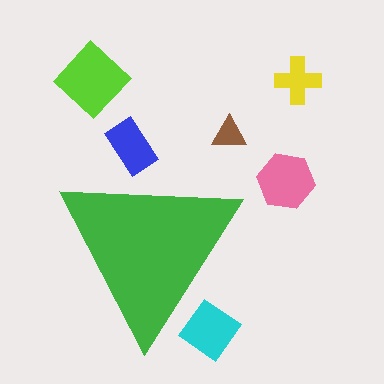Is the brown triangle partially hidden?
No, the brown triangle is fully visible.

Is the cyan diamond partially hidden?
Yes, the cyan diamond is partially hidden behind the green triangle.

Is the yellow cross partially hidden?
No, the yellow cross is fully visible.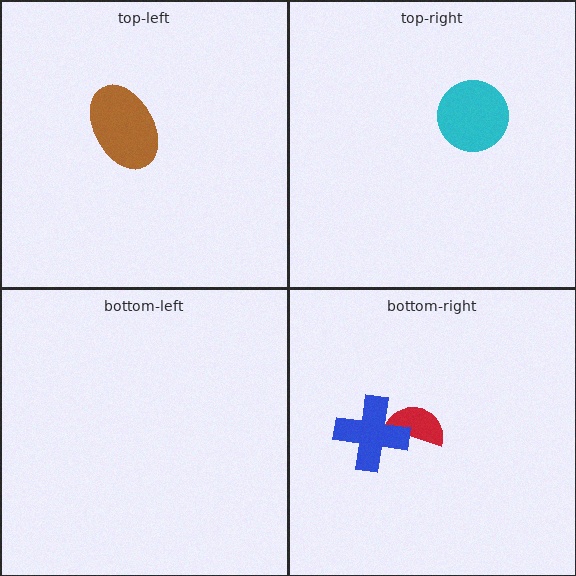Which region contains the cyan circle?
The top-right region.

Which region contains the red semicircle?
The bottom-right region.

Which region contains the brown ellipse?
The top-left region.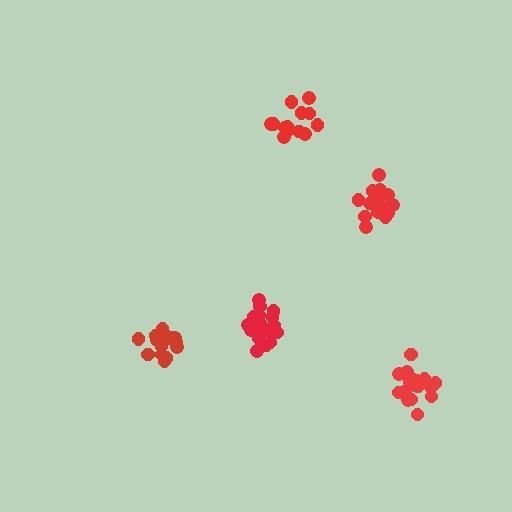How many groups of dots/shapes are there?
There are 5 groups.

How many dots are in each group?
Group 1: 17 dots, Group 2: 19 dots, Group 3: 19 dots, Group 4: 13 dots, Group 5: 16 dots (84 total).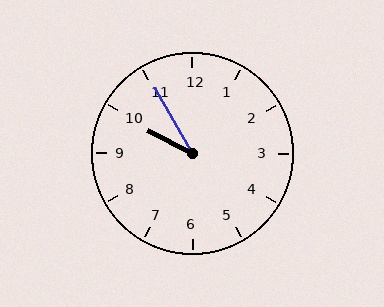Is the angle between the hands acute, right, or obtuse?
It is acute.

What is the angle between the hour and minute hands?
Approximately 32 degrees.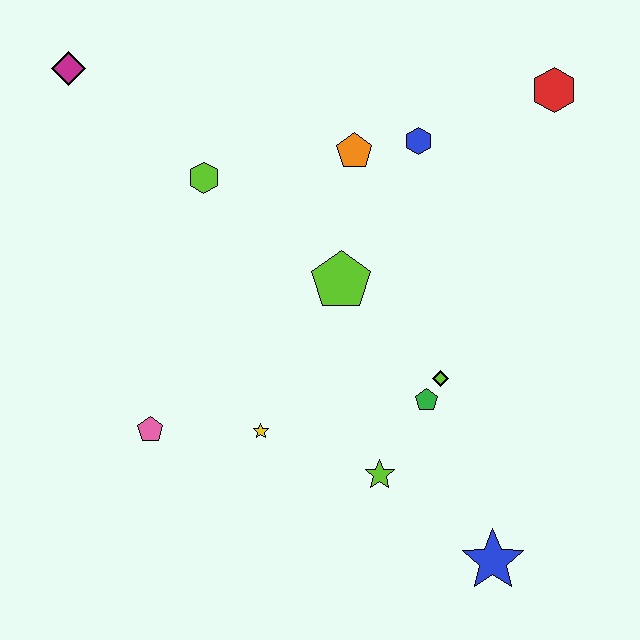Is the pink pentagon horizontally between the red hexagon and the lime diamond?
No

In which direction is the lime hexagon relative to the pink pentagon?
The lime hexagon is above the pink pentagon.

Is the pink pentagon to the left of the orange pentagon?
Yes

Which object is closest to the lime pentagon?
The orange pentagon is closest to the lime pentagon.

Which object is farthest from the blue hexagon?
The blue star is farthest from the blue hexagon.